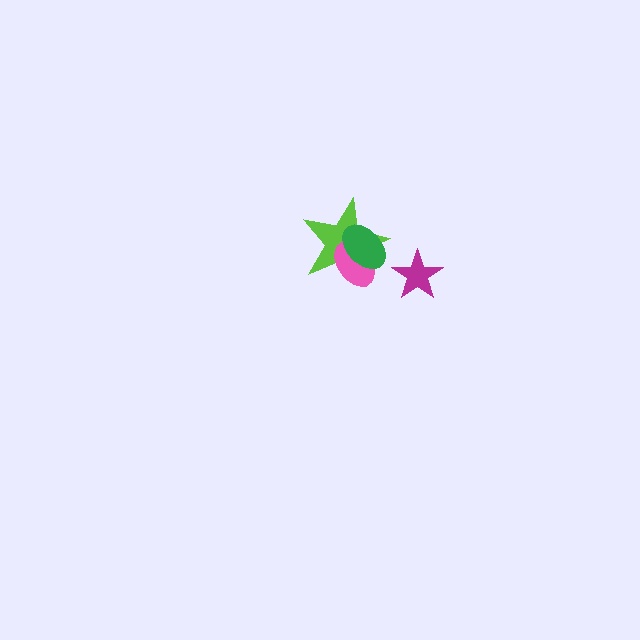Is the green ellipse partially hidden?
No, no other shape covers it.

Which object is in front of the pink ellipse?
The green ellipse is in front of the pink ellipse.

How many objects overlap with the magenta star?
0 objects overlap with the magenta star.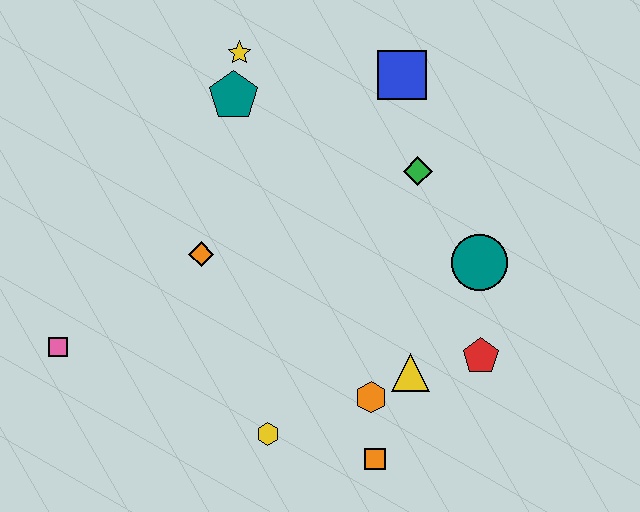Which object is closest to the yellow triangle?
The orange hexagon is closest to the yellow triangle.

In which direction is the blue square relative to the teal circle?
The blue square is above the teal circle.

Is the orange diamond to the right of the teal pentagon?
No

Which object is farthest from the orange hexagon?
The yellow star is farthest from the orange hexagon.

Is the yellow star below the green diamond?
No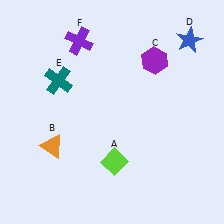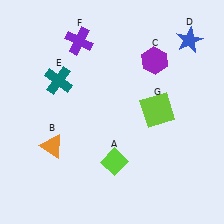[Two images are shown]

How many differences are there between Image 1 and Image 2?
There is 1 difference between the two images.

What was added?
A lime square (G) was added in Image 2.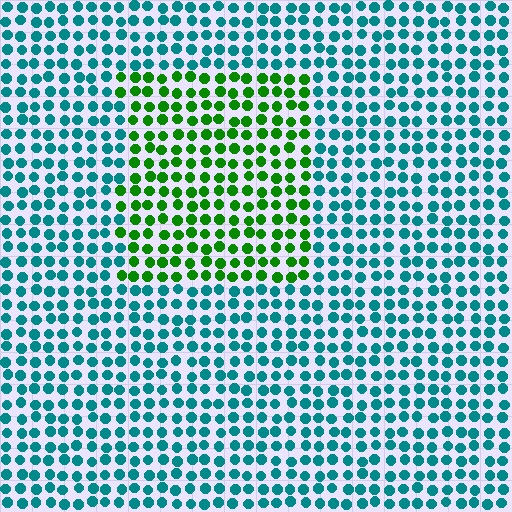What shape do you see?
I see a rectangle.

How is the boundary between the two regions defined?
The boundary is defined purely by a slight shift in hue (about 62 degrees). Spacing, size, and orientation are identical on both sides.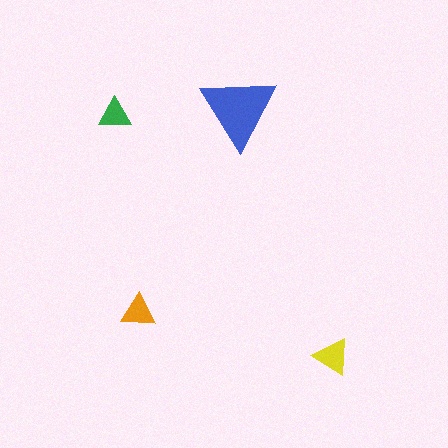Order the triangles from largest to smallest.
the blue one, the yellow one, the orange one, the green one.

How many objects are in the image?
There are 4 objects in the image.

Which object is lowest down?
The yellow triangle is bottommost.